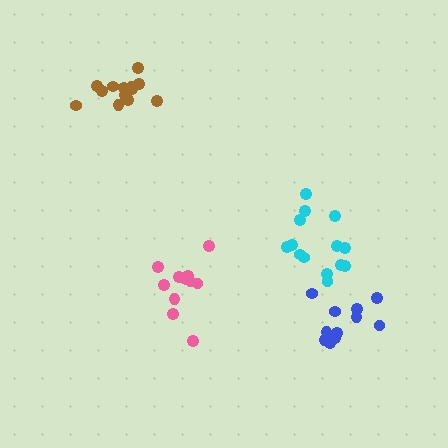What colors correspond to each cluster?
The clusters are colored: cyan, pink, brown, blue.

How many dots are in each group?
Group 1: 14 dots, Group 2: 11 dots, Group 3: 13 dots, Group 4: 11 dots (49 total).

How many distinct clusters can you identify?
There are 4 distinct clusters.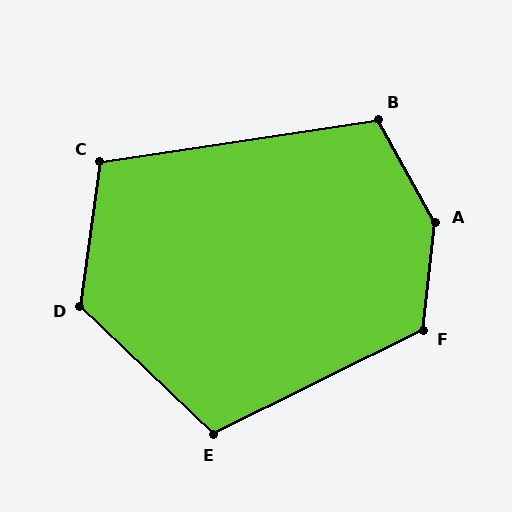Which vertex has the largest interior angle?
A, at approximately 144 degrees.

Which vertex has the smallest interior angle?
C, at approximately 106 degrees.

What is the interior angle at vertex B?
Approximately 111 degrees (obtuse).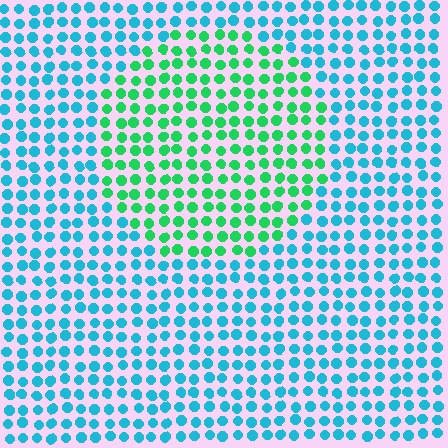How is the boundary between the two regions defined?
The boundary is defined purely by a slight shift in hue (about 48 degrees). Spacing, size, and orientation are identical on both sides.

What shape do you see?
I see a circle.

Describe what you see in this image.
The image is filled with small cyan elements in a uniform arrangement. A circle-shaped region is visible where the elements are tinted to a slightly different hue, forming a subtle color boundary.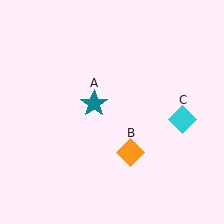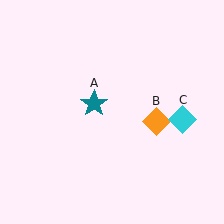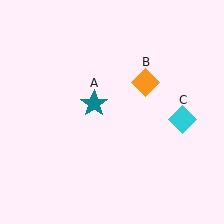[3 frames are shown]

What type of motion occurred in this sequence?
The orange diamond (object B) rotated counterclockwise around the center of the scene.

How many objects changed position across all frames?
1 object changed position: orange diamond (object B).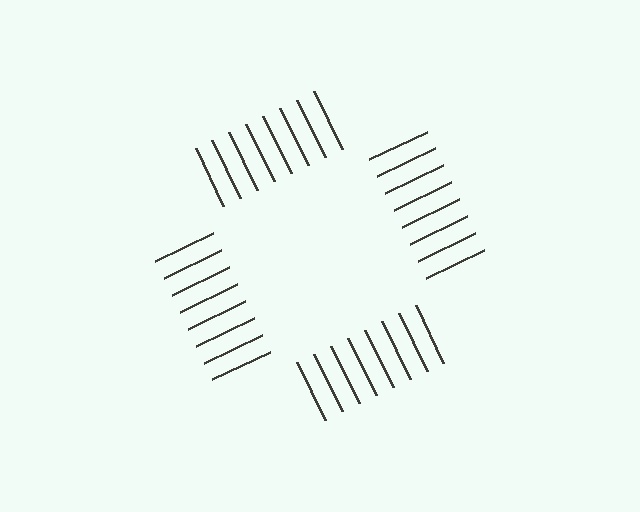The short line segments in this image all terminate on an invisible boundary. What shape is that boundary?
An illusory square — the line segments terminate on its edges but no continuous stroke is drawn.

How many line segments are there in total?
32 — 8 along each of the 4 edges.